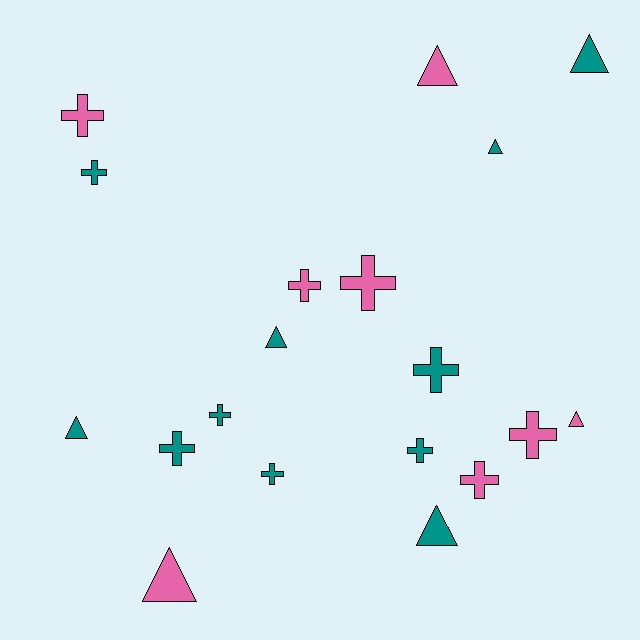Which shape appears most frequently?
Cross, with 11 objects.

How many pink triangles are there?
There are 3 pink triangles.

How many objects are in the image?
There are 19 objects.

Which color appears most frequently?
Teal, with 11 objects.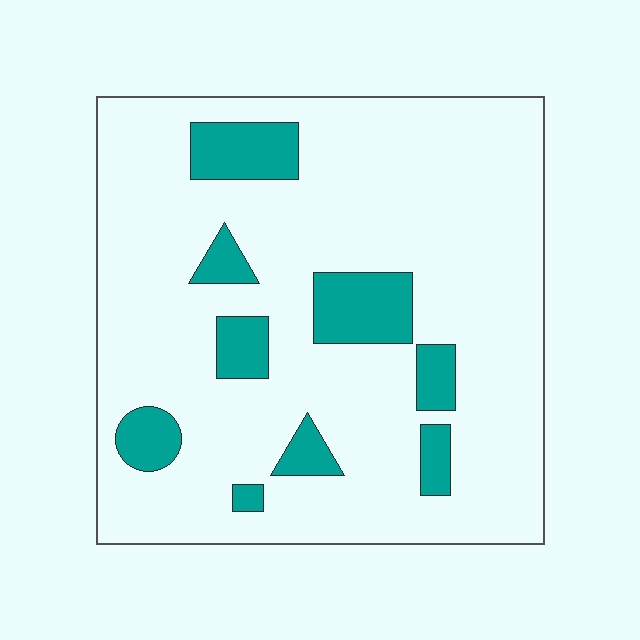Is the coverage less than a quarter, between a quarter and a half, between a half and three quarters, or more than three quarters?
Less than a quarter.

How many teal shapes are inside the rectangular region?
9.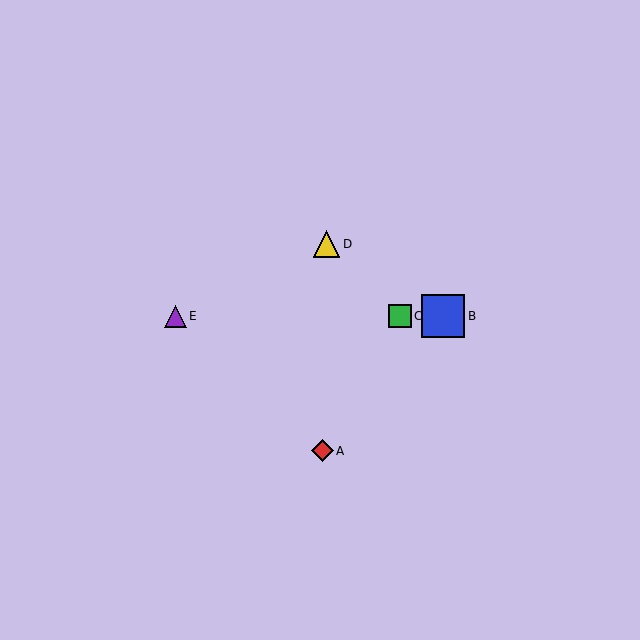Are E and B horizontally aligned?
Yes, both are at y≈316.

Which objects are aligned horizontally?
Objects B, C, E are aligned horizontally.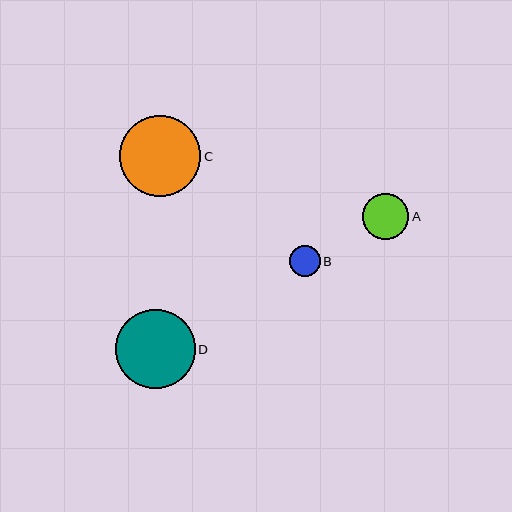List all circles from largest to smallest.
From largest to smallest: C, D, A, B.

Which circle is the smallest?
Circle B is the smallest with a size of approximately 31 pixels.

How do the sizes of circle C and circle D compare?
Circle C and circle D are approximately the same size.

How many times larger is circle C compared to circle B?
Circle C is approximately 2.7 times the size of circle B.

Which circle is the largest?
Circle C is the largest with a size of approximately 81 pixels.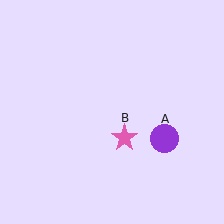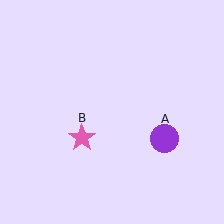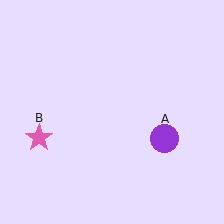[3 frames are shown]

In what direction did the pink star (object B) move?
The pink star (object B) moved left.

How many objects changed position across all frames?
1 object changed position: pink star (object B).